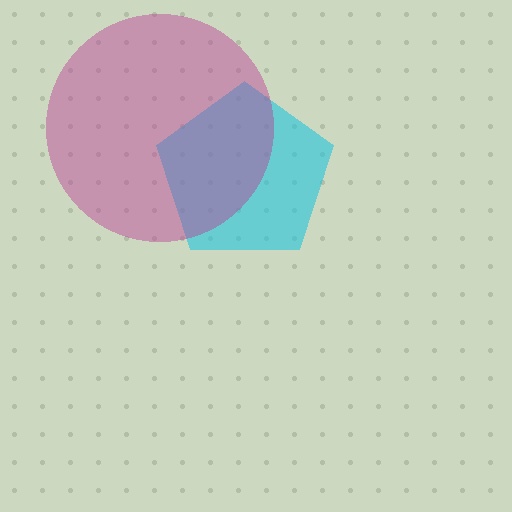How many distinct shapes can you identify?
There are 2 distinct shapes: a cyan pentagon, a magenta circle.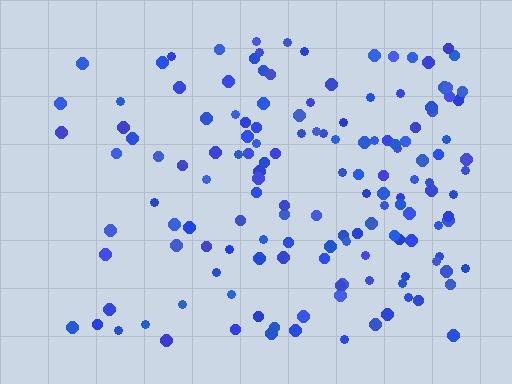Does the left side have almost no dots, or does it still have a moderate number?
Still a moderate number, just noticeably fewer than the right.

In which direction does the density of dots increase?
From left to right, with the right side densest.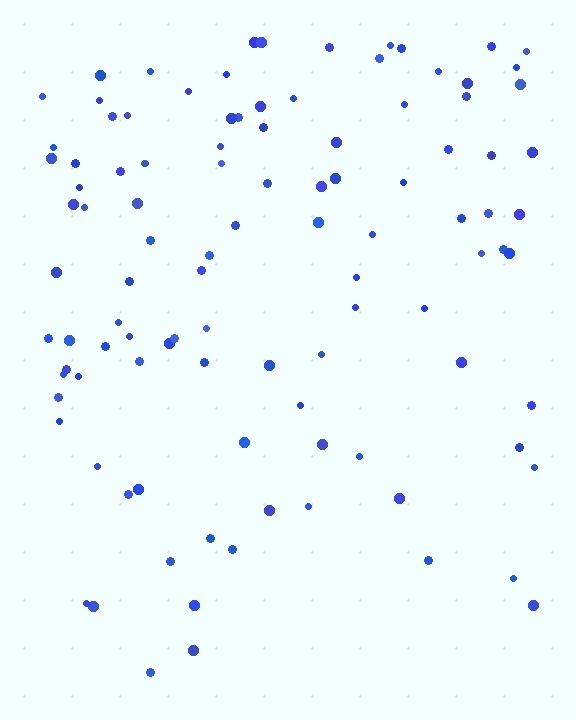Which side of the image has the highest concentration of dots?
The top.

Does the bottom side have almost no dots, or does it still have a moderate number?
Still a moderate number, just noticeably fewer than the top.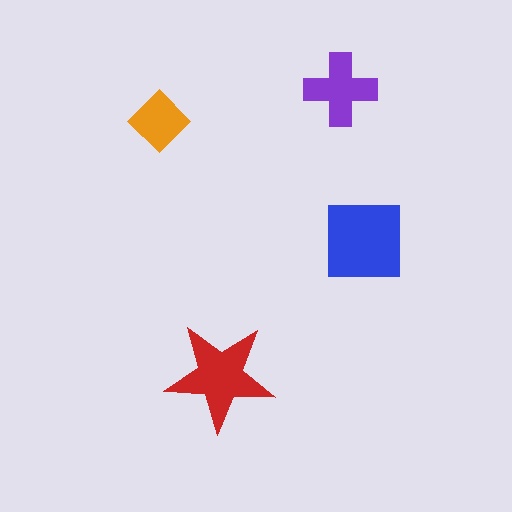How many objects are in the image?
There are 4 objects in the image.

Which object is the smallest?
The orange diamond.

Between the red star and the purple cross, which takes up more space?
The red star.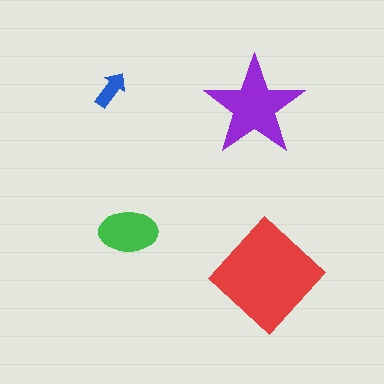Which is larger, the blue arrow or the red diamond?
The red diamond.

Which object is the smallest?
The blue arrow.